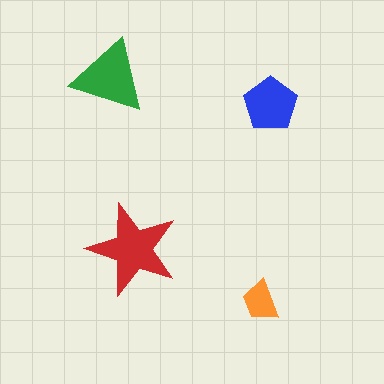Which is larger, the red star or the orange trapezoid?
The red star.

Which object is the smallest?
The orange trapezoid.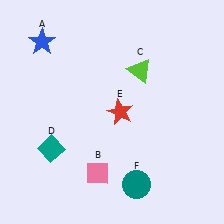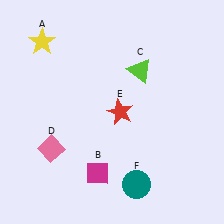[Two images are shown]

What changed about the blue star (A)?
In Image 1, A is blue. In Image 2, it changed to yellow.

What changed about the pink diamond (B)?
In Image 1, B is pink. In Image 2, it changed to magenta.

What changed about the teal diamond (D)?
In Image 1, D is teal. In Image 2, it changed to pink.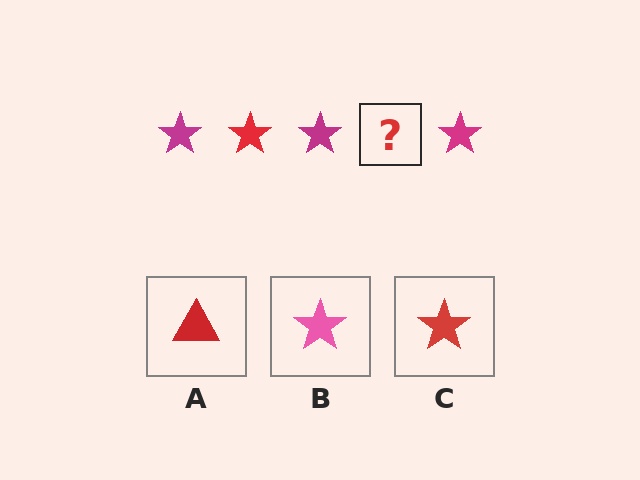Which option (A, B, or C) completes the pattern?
C.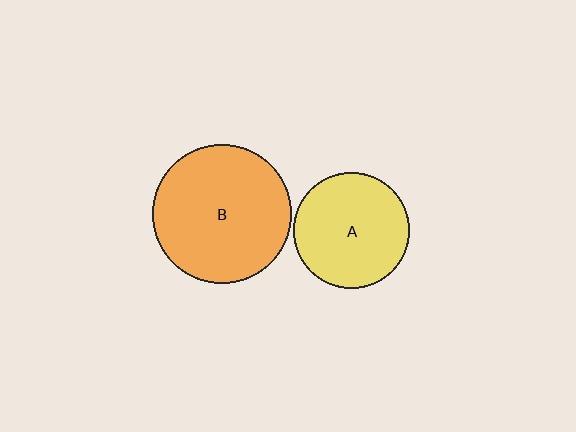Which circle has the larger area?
Circle B (orange).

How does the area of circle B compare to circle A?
Approximately 1.4 times.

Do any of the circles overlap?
No, none of the circles overlap.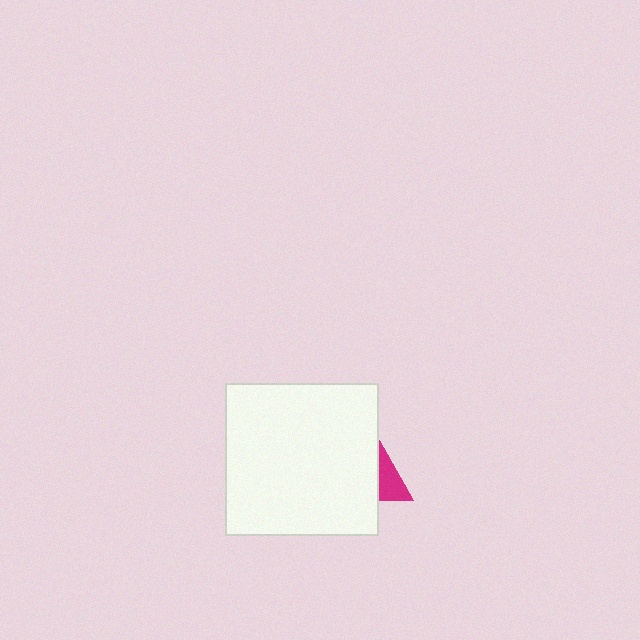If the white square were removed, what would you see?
You would see the complete magenta triangle.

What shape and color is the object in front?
The object in front is a white square.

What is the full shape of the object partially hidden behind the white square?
The partially hidden object is a magenta triangle.